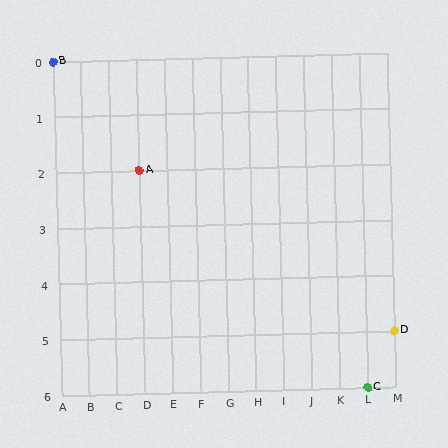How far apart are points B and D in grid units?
Points B and D are 12 columns and 5 rows apart (about 13.0 grid units diagonally).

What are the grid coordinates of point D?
Point D is at grid coordinates (M, 5).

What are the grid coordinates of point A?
Point A is at grid coordinates (D, 2).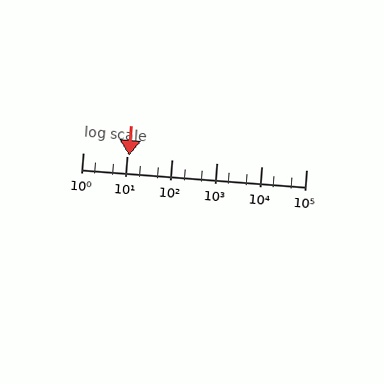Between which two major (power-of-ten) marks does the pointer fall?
The pointer is between 10 and 100.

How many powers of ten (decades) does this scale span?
The scale spans 5 decades, from 1 to 100000.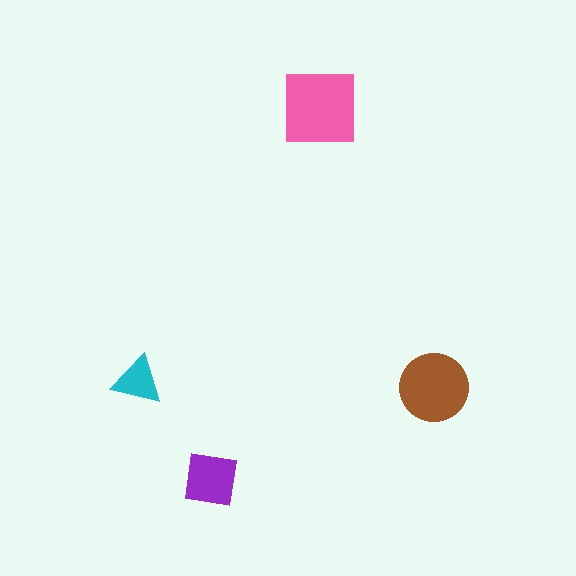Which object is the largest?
The pink square.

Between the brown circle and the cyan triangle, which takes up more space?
The brown circle.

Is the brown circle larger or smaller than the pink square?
Smaller.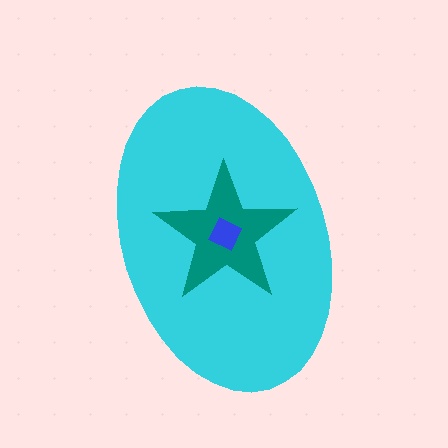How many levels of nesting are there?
3.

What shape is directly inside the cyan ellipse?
The teal star.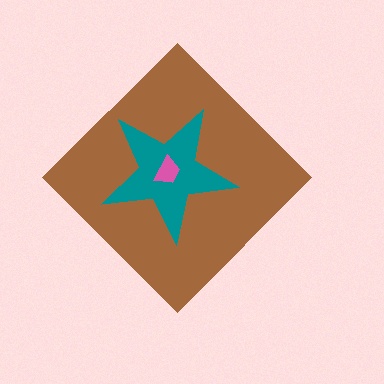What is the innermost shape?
The pink trapezoid.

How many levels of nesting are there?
3.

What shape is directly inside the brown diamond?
The teal star.